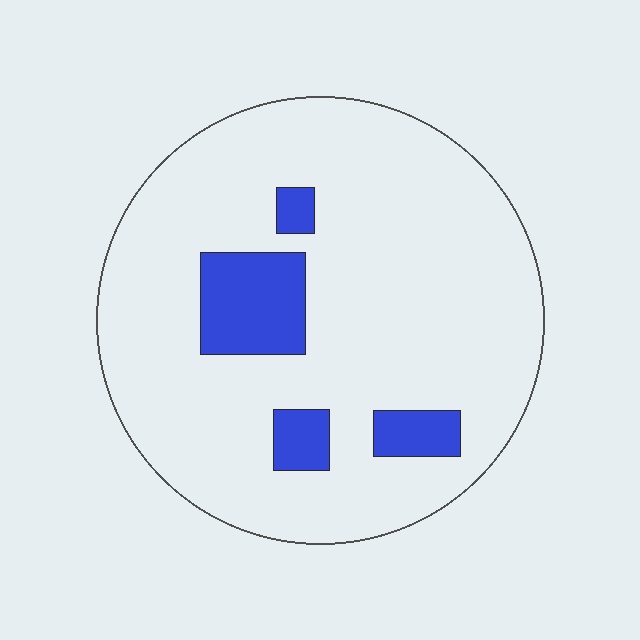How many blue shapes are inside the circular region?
4.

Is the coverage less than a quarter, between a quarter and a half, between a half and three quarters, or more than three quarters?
Less than a quarter.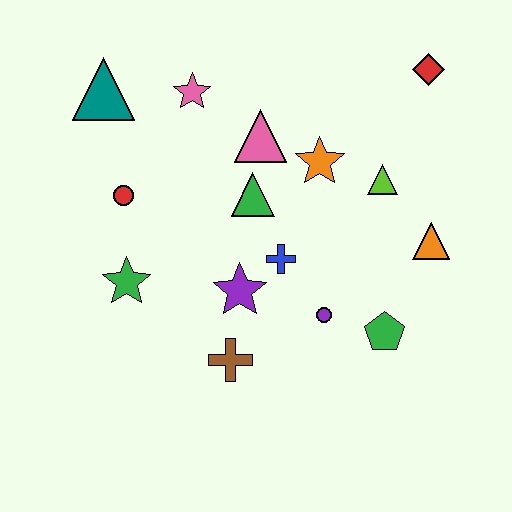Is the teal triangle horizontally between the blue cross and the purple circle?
No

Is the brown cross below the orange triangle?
Yes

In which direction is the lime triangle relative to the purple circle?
The lime triangle is above the purple circle.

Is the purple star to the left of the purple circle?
Yes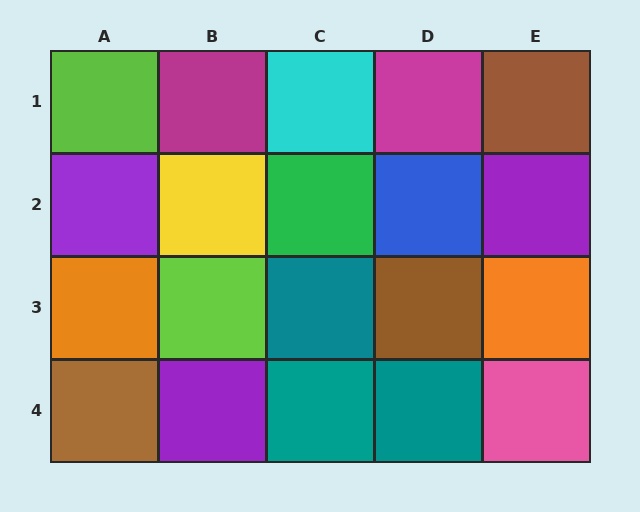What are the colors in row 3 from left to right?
Orange, lime, teal, brown, orange.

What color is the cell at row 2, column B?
Yellow.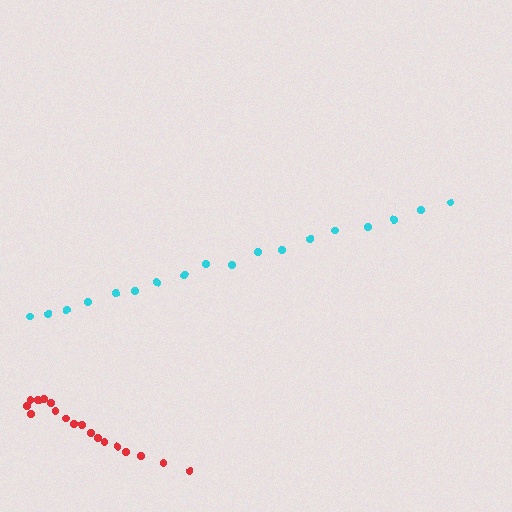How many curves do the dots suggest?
There are 2 distinct paths.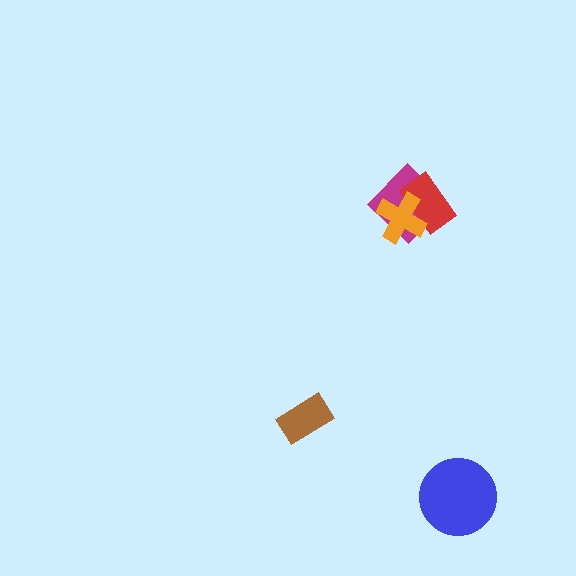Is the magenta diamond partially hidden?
Yes, it is partially covered by another shape.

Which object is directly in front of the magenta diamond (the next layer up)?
The red rectangle is directly in front of the magenta diamond.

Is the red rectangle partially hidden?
Yes, it is partially covered by another shape.